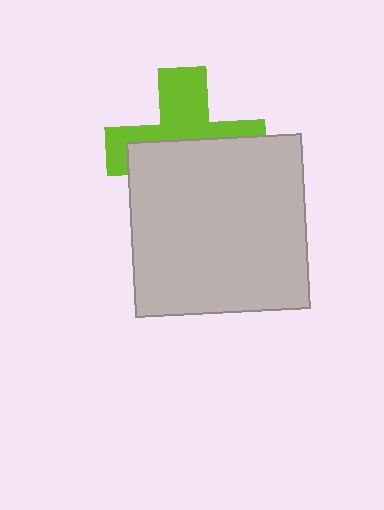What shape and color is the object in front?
The object in front is a light gray square.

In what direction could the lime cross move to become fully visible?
The lime cross could move up. That would shift it out from behind the light gray square entirely.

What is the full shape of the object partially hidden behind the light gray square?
The partially hidden object is a lime cross.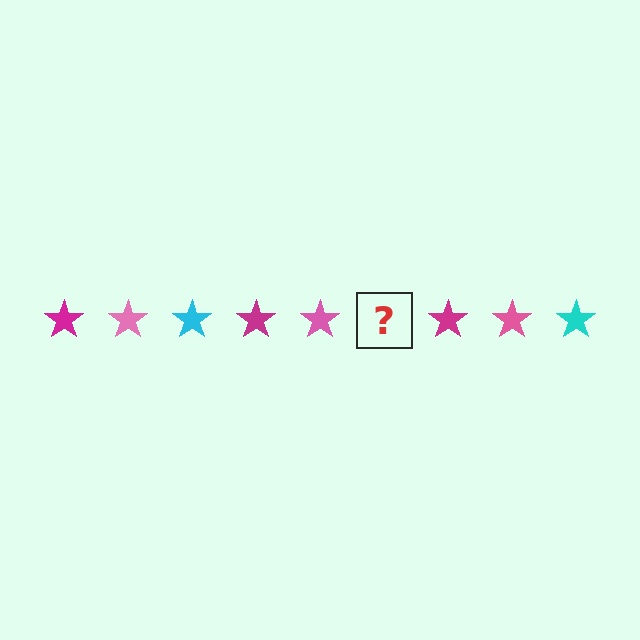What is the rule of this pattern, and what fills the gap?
The rule is that the pattern cycles through magenta, pink, cyan stars. The gap should be filled with a cyan star.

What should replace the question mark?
The question mark should be replaced with a cyan star.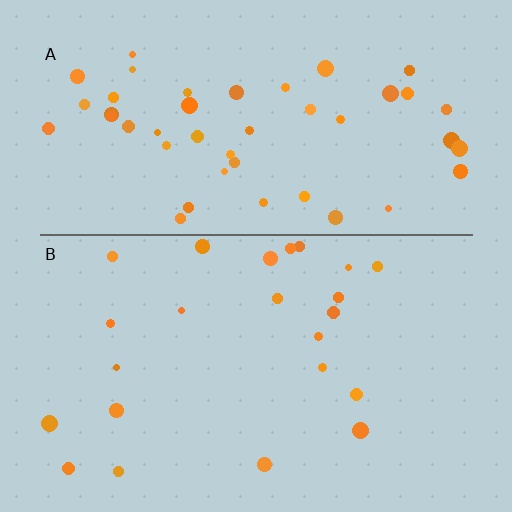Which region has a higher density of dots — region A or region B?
A (the top).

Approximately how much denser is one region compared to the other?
Approximately 2.0× — region A over region B.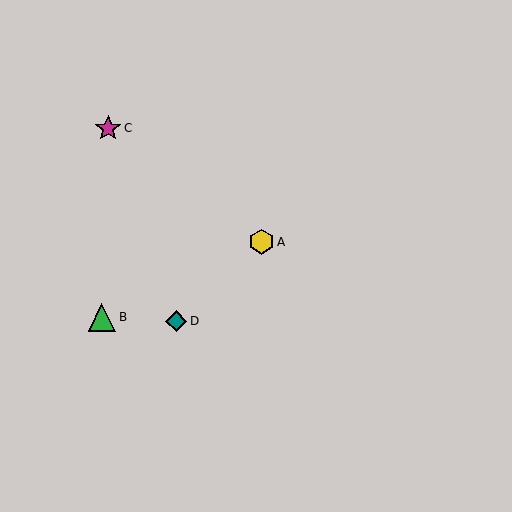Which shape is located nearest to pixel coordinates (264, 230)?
The yellow hexagon (labeled A) at (261, 242) is nearest to that location.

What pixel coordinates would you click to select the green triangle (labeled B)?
Click at (102, 317) to select the green triangle B.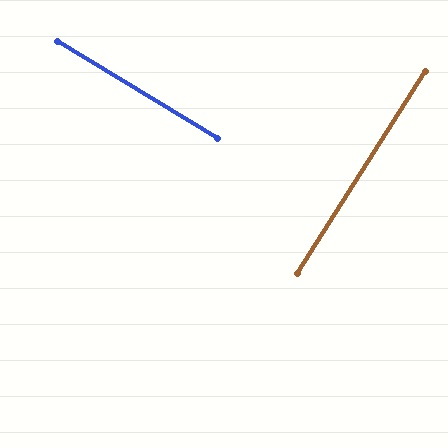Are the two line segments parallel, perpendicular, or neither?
Perpendicular — they meet at approximately 89°.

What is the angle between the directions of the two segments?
Approximately 89 degrees.